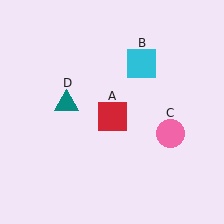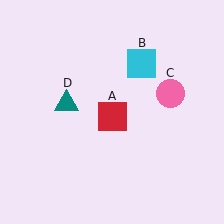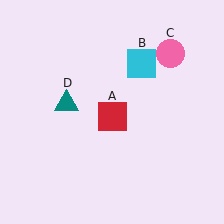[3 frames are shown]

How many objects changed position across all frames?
1 object changed position: pink circle (object C).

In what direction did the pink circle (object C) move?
The pink circle (object C) moved up.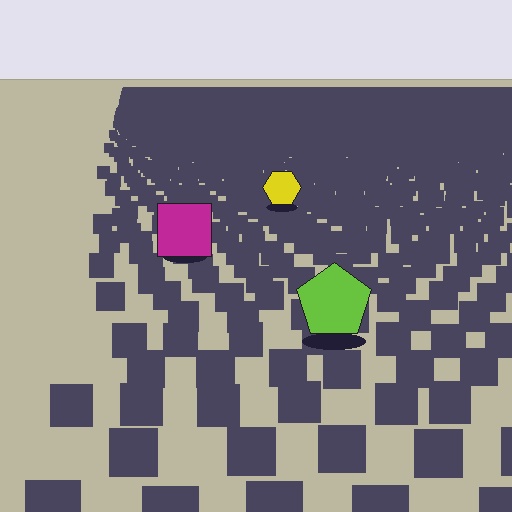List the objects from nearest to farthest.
From nearest to farthest: the lime pentagon, the magenta square, the yellow hexagon.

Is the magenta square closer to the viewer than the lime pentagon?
No. The lime pentagon is closer — you can tell from the texture gradient: the ground texture is coarser near it.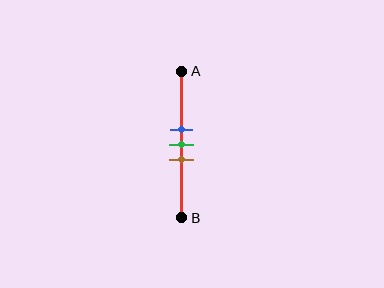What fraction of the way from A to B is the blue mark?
The blue mark is approximately 40% (0.4) of the way from A to B.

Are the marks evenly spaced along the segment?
Yes, the marks are approximately evenly spaced.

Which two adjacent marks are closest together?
The blue and green marks are the closest adjacent pair.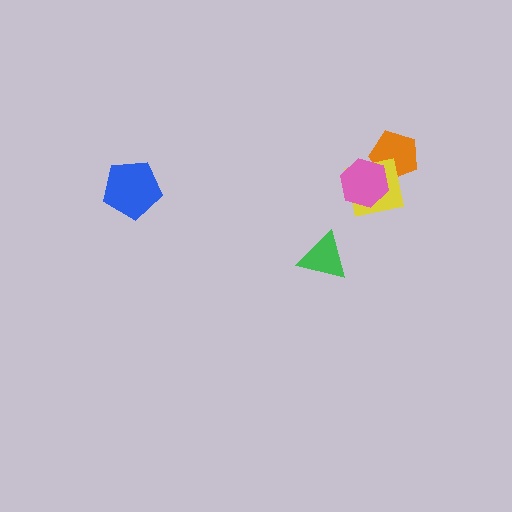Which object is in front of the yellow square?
The pink hexagon is in front of the yellow square.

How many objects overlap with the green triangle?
0 objects overlap with the green triangle.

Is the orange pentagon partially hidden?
Yes, it is partially covered by another shape.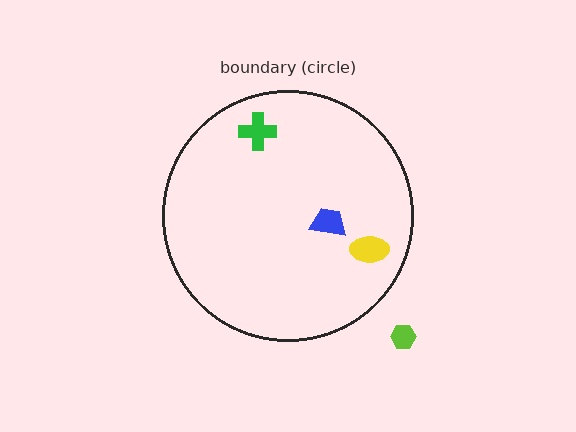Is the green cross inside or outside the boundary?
Inside.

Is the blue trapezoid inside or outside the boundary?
Inside.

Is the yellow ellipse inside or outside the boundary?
Inside.